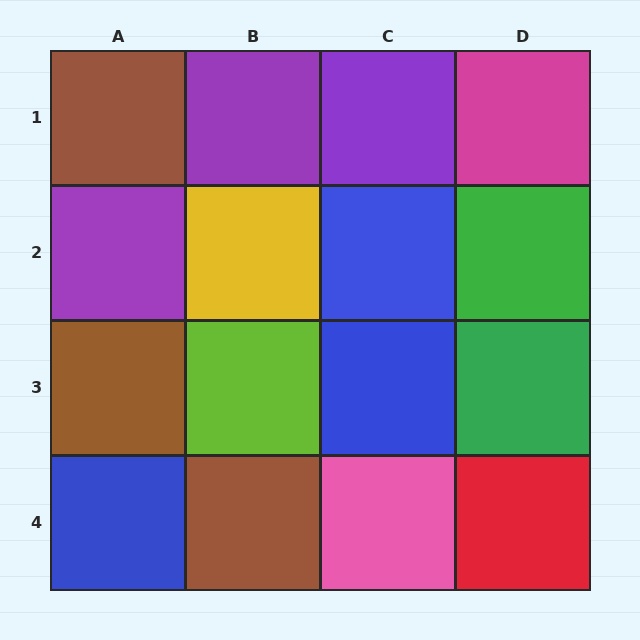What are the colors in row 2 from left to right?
Purple, yellow, blue, green.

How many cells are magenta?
1 cell is magenta.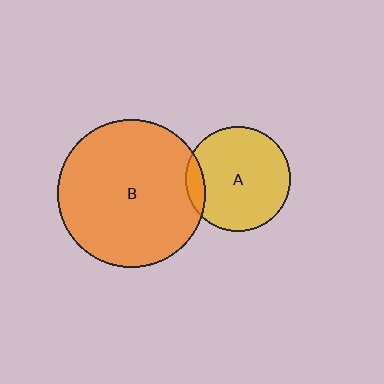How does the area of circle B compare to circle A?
Approximately 2.0 times.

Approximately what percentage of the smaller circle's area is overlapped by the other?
Approximately 10%.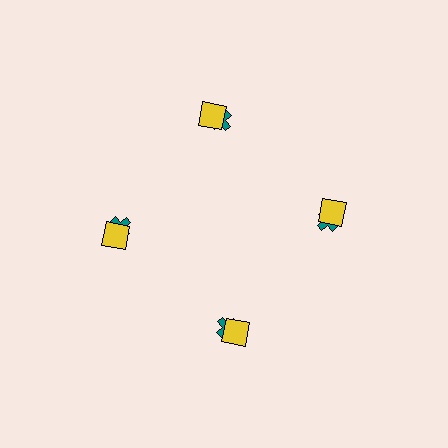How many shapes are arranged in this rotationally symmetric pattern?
There are 8 shapes, arranged in 4 groups of 2.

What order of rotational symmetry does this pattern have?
This pattern has 4-fold rotational symmetry.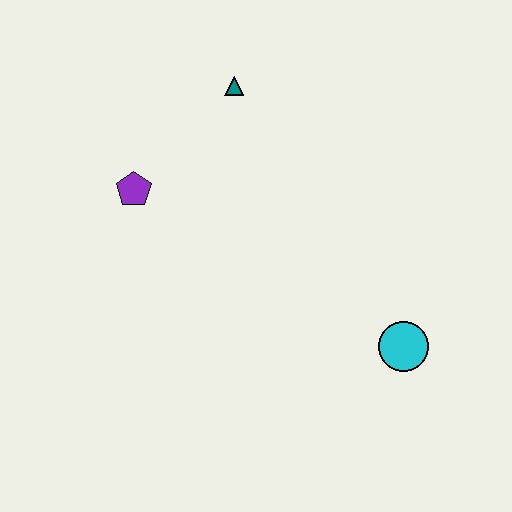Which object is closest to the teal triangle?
The purple pentagon is closest to the teal triangle.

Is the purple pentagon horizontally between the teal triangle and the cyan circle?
No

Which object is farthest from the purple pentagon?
The cyan circle is farthest from the purple pentagon.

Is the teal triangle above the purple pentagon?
Yes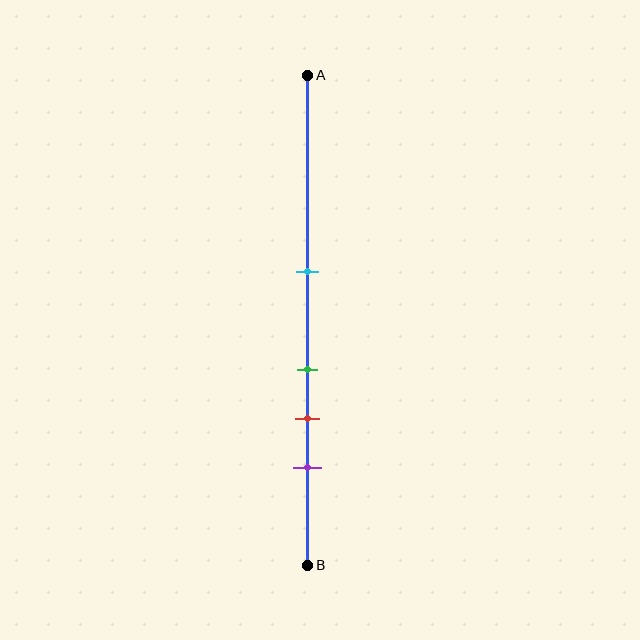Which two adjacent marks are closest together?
The green and red marks are the closest adjacent pair.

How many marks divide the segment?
There are 4 marks dividing the segment.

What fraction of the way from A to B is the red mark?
The red mark is approximately 70% (0.7) of the way from A to B.